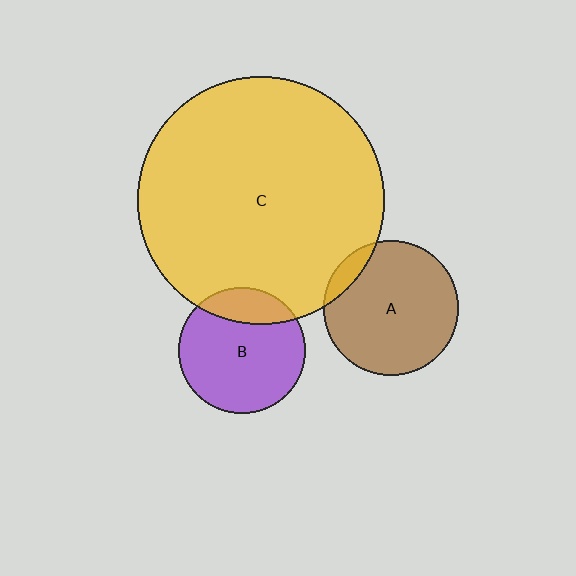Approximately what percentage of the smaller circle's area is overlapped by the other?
Approximately 10%.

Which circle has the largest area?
Circle C (yellow).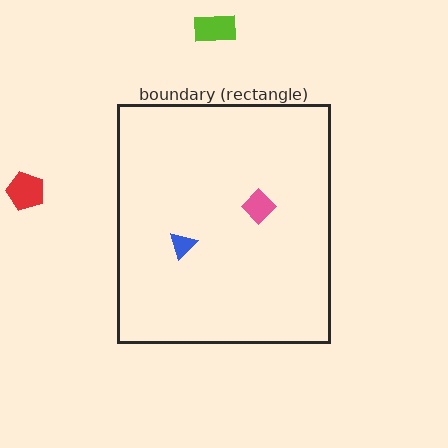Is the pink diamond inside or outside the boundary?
Inside.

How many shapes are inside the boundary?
2 inside, 2 outside.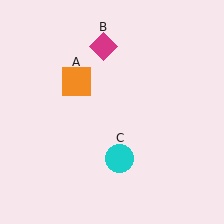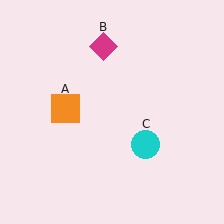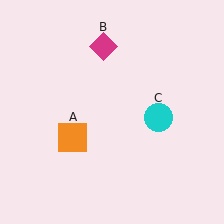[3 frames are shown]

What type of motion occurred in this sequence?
The orange square (object A), cyan circle (object C) rotated counterclockwise around the center of the scene.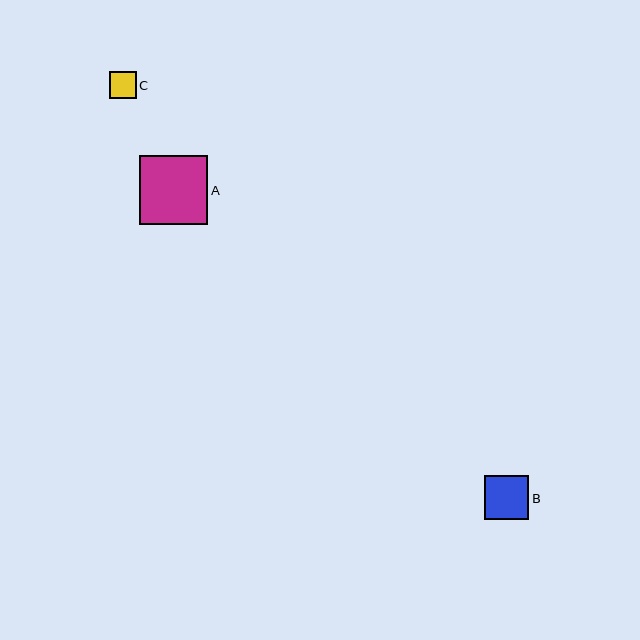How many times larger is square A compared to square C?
Square A is approximately 2.5 times the size of square C.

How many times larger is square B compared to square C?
Square B is approximately 1.6 times the size of square C.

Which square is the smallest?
Square C is the smallest with a size of approximately 27 pixels.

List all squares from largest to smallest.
From largest to smallest: A, B, C.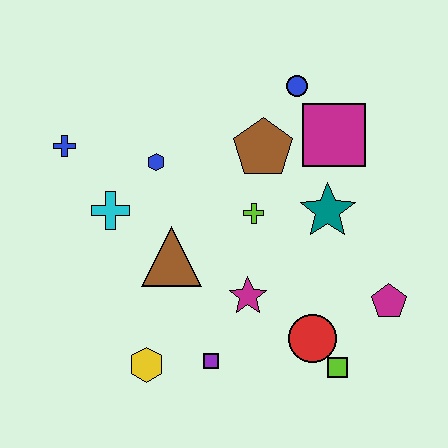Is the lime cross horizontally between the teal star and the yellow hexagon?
Yes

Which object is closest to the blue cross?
The cyan cross is closest to the blue cross.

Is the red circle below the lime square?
No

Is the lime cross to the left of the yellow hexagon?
No